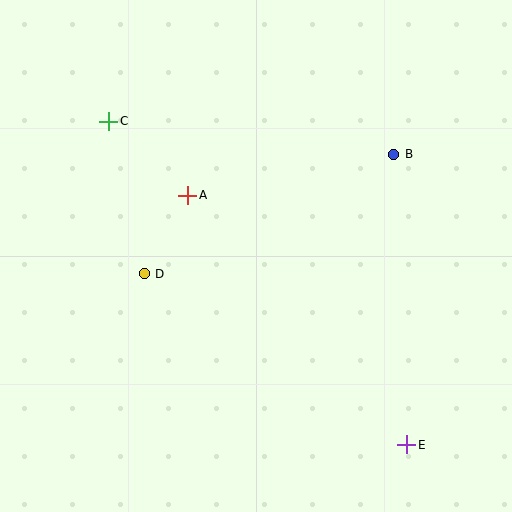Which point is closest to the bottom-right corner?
Point E is closest to the bottom-right corner.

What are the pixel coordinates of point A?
Point A is at (187, 195).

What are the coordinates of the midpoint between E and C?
The midpoint between E and C is at (258, 283).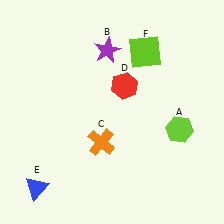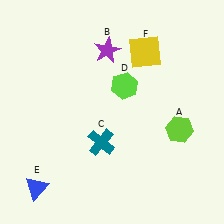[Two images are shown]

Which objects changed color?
C changed from orange to teal. D changed from red to lime. F changed from lime to yellow.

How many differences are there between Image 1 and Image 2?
There are 3 differences between the two images.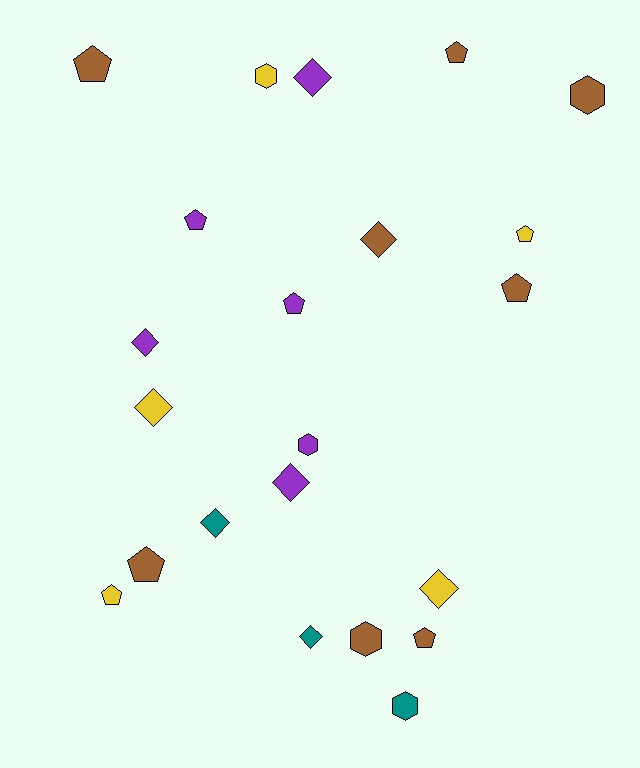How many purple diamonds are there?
There are 3 purple diamonds.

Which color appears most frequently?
Brown, with 8 objects.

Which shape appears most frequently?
Pentagon, with 9 objects.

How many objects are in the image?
There are 22 objects.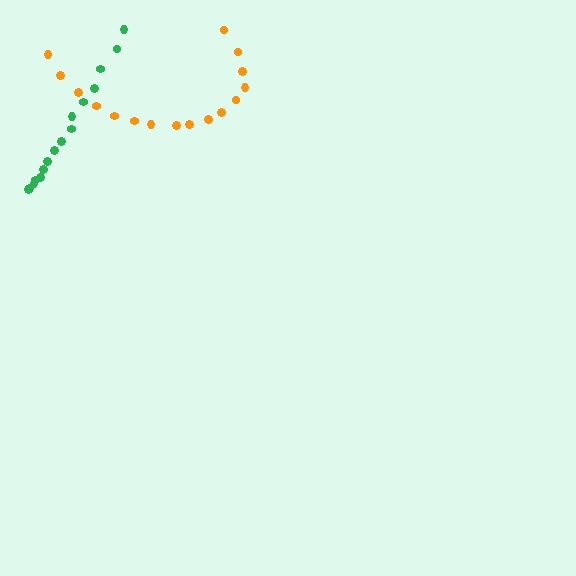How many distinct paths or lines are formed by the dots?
There are 2 distinct paths.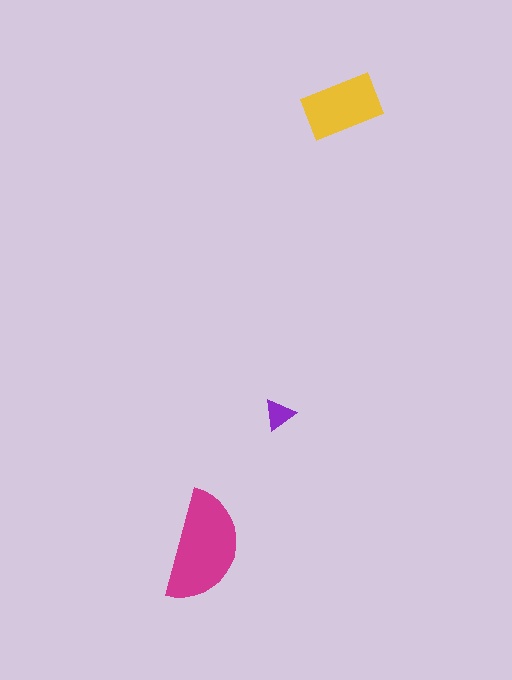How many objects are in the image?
There are 3 objects in the image.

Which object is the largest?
The magenta semicircle.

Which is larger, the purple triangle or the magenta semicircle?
The magenta semicircle.